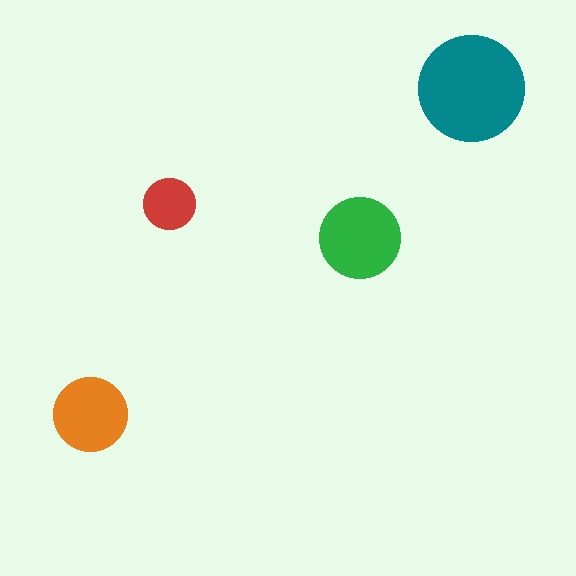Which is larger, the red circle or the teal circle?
The teal one.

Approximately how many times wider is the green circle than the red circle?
About 1.5 times wider.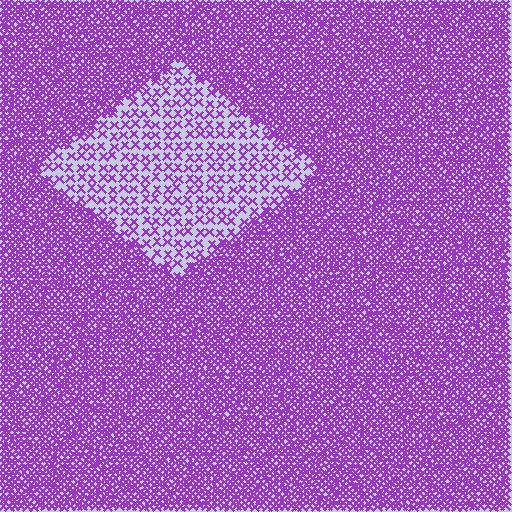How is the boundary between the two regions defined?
The boundary is defined by a change in element density (approximately 3.1x ratio). All elements are the same color, size, and shape.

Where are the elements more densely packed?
The elements are more densely packed outside the diamond boundary.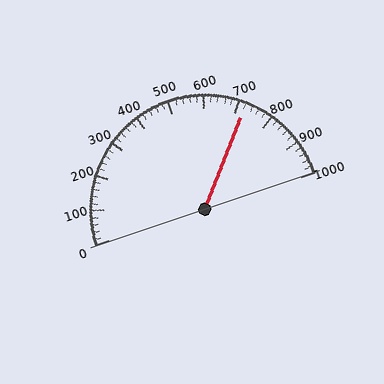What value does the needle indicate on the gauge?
The needle indicates approximately 720.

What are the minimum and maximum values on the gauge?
The gauge ranges from 0 to 1000.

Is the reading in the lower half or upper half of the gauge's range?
The reading is in the upper half of the range (0 to 1000).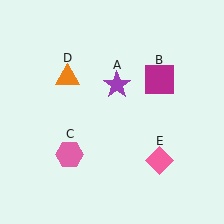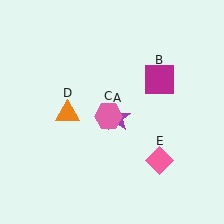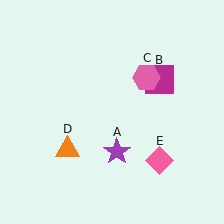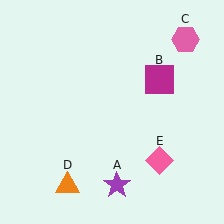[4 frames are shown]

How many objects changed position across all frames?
3 objects changed position: purple star (object A), pink hexagon (object C), orange triangle (object D).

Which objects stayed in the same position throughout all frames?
Magenta square (object B) and pink diamond (object E) remained stationary.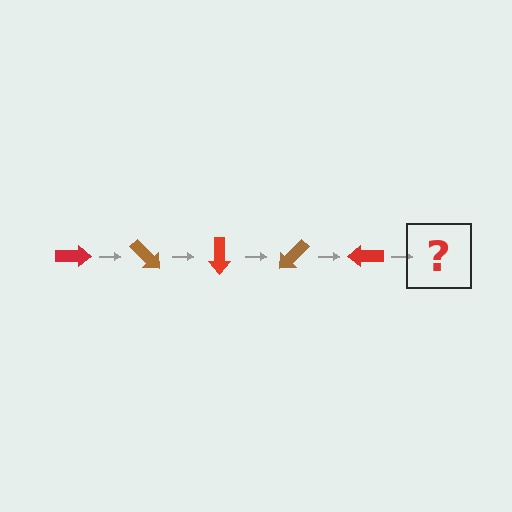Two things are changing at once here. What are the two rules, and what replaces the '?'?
The two rules are that it rotates 45 degrees each step and the color cycles through red and brown. The '?' should be a brown arrow, rotated 225 degrees from the start.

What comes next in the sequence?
The next element should be a brown arrow, rotated 225 degrees from the start.